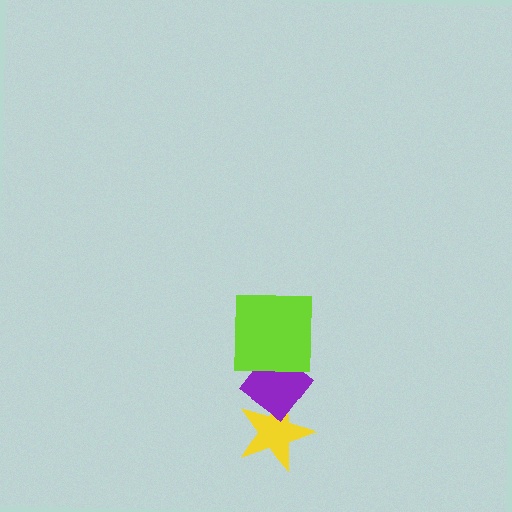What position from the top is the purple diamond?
The purple diamond is 2nd from the top.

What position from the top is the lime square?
The lime square is 1st from the top.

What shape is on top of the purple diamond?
The lime square is on top of the purple diamond.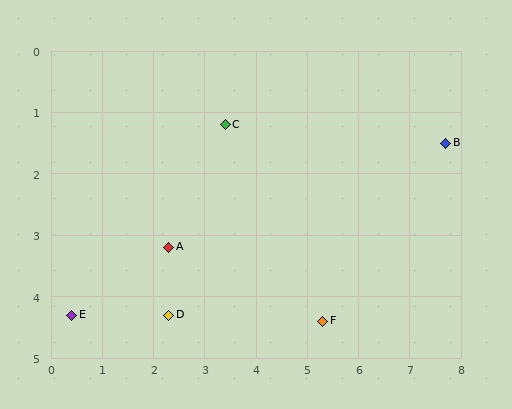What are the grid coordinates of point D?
Point D is at approximately (2.3, 4.3).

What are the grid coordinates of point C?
Point C is at approximately (3.4, 1.2).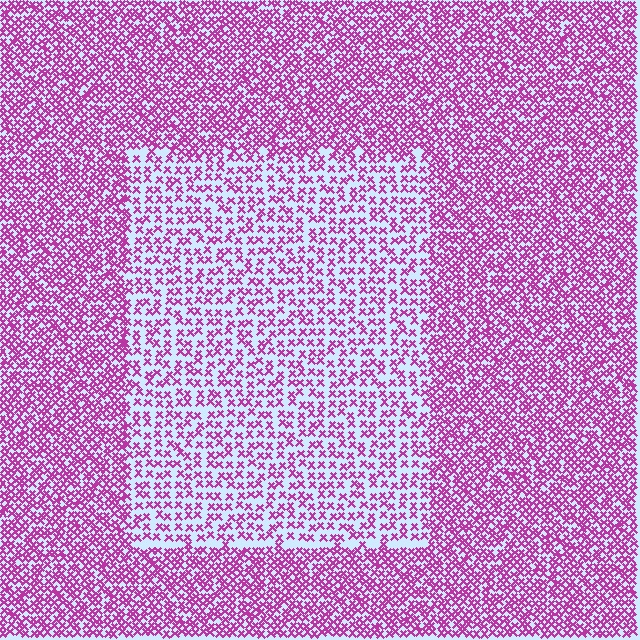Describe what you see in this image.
The image contains small magenta elements arranged at two different densities. A rectangle-shaped region is visible where the elements are less densely packed than the surrounding area.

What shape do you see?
I see a rectangle.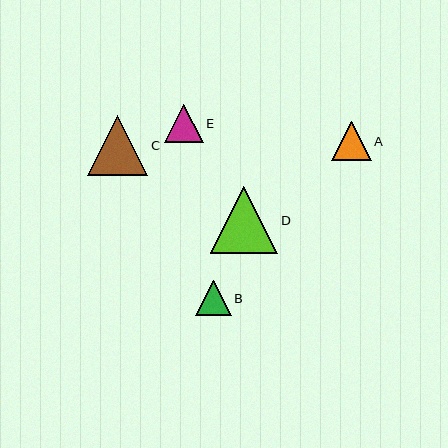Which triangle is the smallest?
Triangle B is the smallest with a size of approximately 36 pixels.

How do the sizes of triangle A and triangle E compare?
Triangle A and triangle E are approximately the same size.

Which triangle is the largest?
Triangle D is the largest with a size of approximately 67 pixels.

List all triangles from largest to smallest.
From largest to smallest: D, C, A, E, B.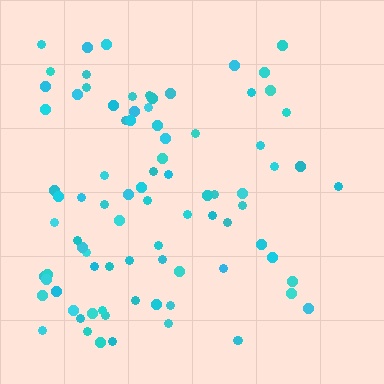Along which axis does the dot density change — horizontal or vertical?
Horizontal.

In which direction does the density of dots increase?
From right to left, with the left side densest.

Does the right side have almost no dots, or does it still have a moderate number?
Still a moderate number, just noticeably fewer than the left.